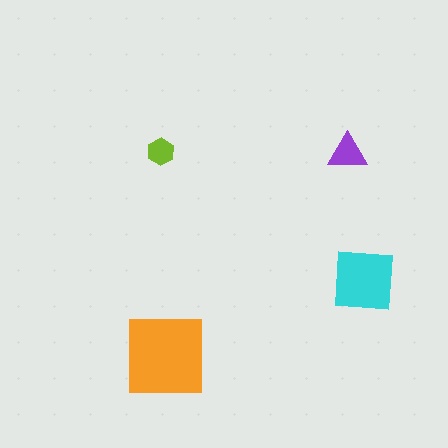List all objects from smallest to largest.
The lime hexagon, the purple triangle, the cyan square, the orange square.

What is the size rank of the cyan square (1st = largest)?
2nd.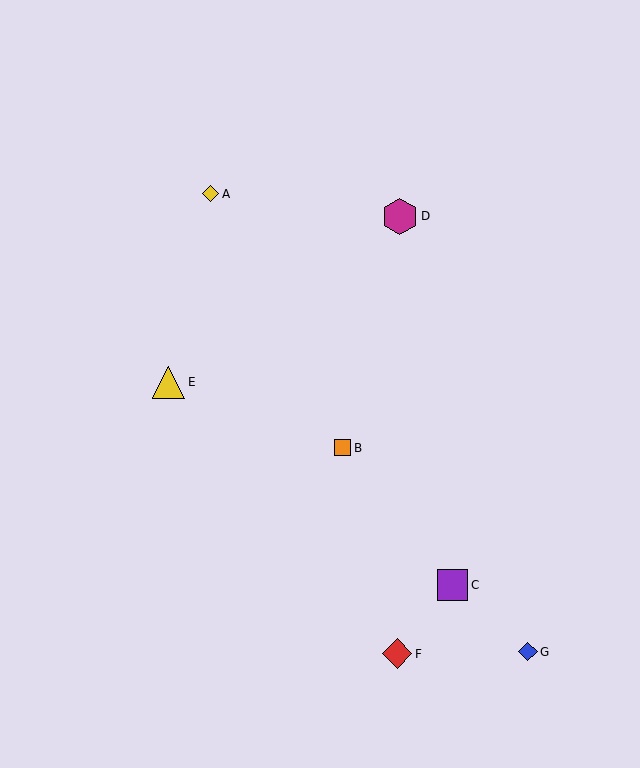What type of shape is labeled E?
Shape E is a yellow triangle.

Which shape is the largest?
The magenta hexagon (labeled D) is the largest.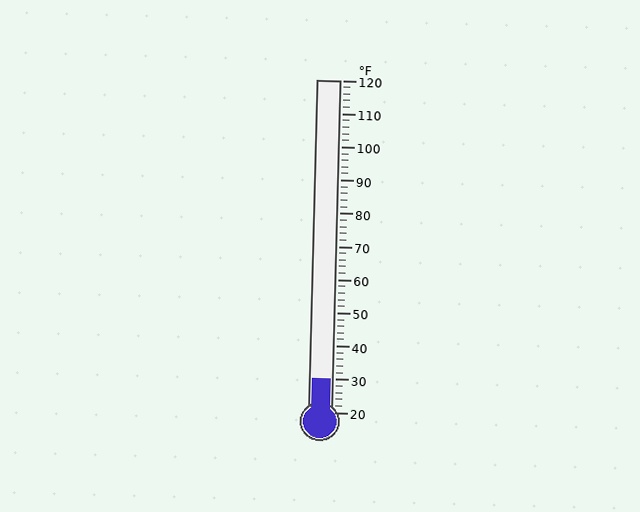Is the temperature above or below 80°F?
The temperature is below 80°F.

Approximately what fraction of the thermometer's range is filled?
The thermometer is filled to approximately 10% of its range.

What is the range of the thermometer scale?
The thermometer scale ranges from 20°F to 120°F.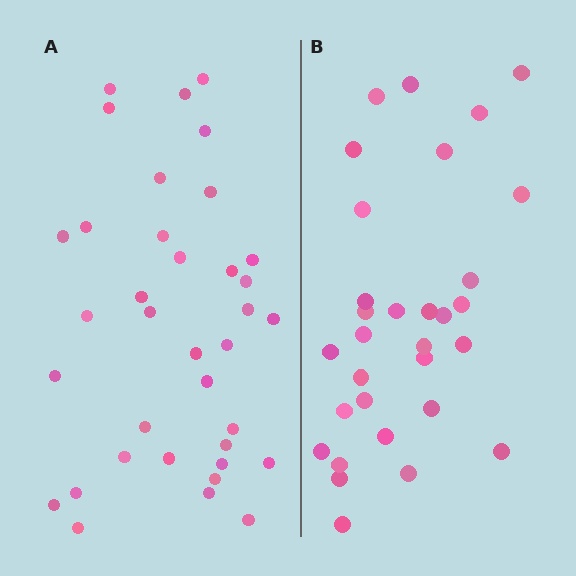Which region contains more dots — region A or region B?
Region A (the left region) has more dots.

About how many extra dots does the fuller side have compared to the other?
Region A has about 5 more dots than region B.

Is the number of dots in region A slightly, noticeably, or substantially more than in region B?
Region A has only slightly more — the two regions are fairly close. The ratio is roughly 1.2 to 1.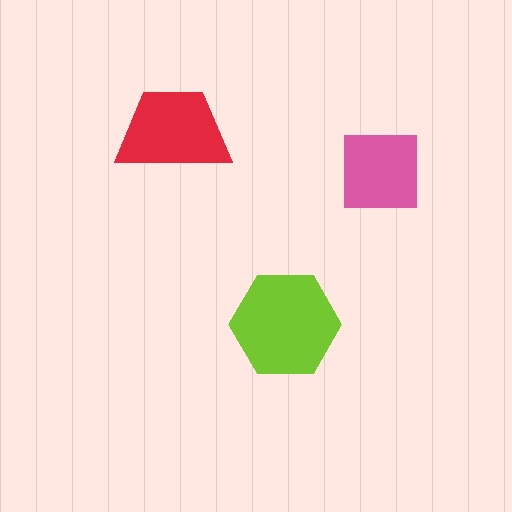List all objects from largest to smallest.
The lime hexagon, the red trapezoid, the pink square.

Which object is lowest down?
The lime hexagon is bottommost.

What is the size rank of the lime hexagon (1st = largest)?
1st.